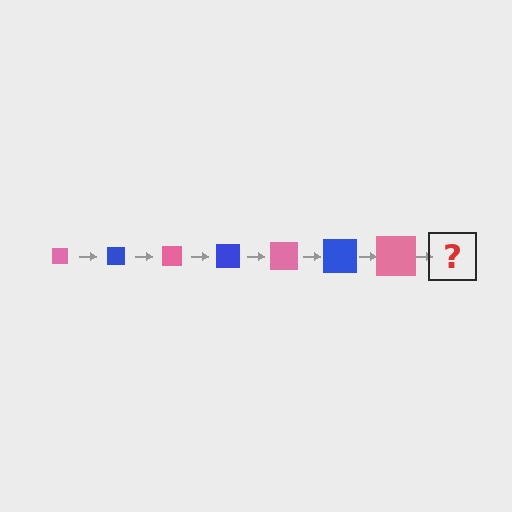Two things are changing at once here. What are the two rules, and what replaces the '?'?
The two rules are that the square grows larger each step and the color cycles through pink and blue. The '?' should be a blue square, larger than the previous one.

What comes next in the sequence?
The next element should be a blue square, larger than the previous one.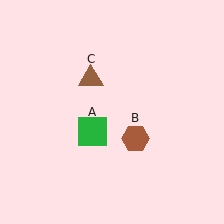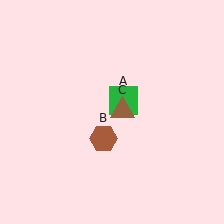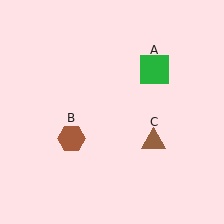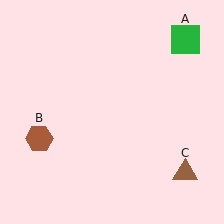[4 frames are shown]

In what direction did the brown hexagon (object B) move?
The brown hexagon (object B) moved left.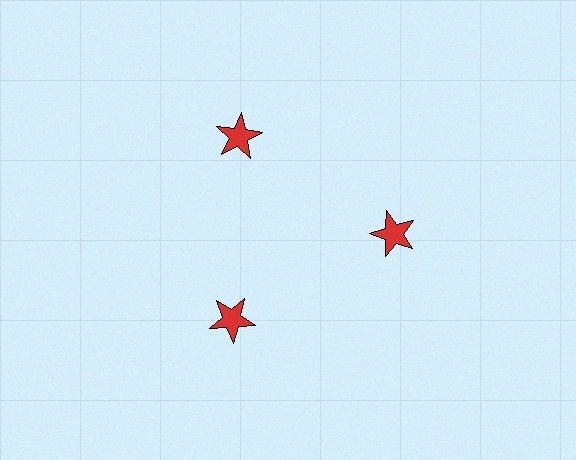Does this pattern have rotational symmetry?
Yes, this pattern has 3-fold rotational symmetry. It looks the same after rotating 120 degrees around the center.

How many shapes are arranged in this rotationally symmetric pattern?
There are 3 shapes, arranged in 3 groups of 1.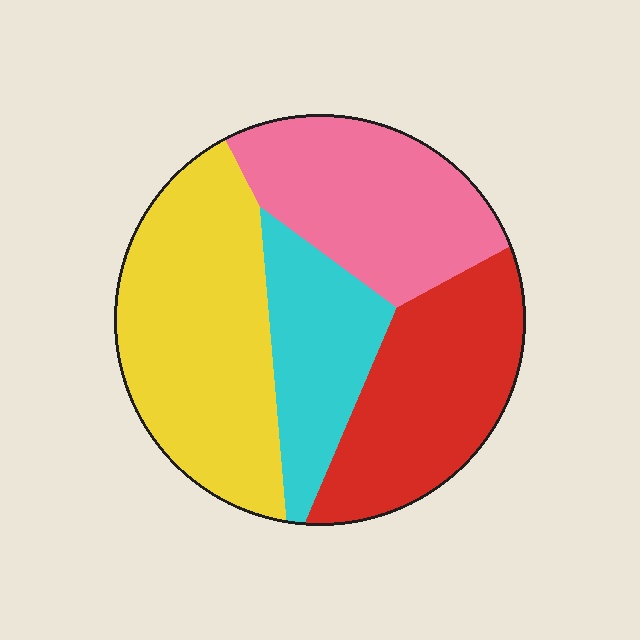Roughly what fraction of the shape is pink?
Pink takes up between a sixth and a third of the shape.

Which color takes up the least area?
Cyan, at roughly 15%.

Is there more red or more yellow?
Yellow.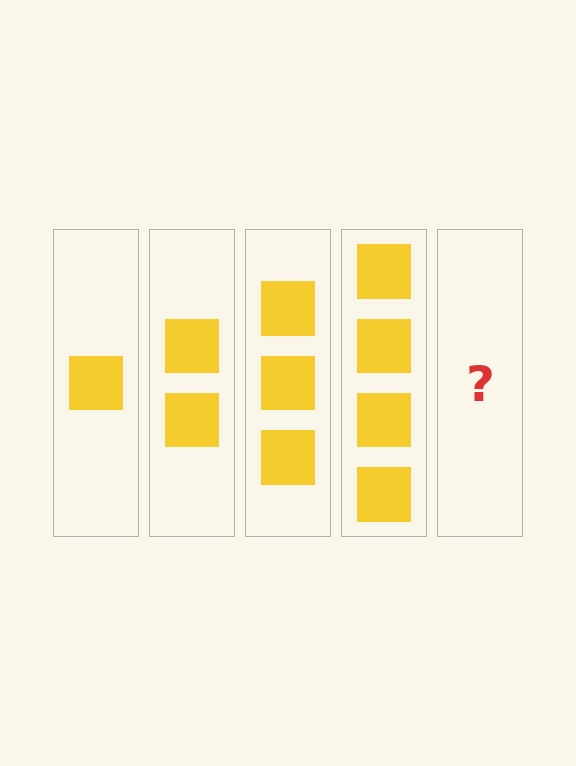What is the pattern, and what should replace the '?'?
The pattern is that each step adds one more square. The '?' should be 5 squares.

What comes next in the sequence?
The next element should be 5 squares.